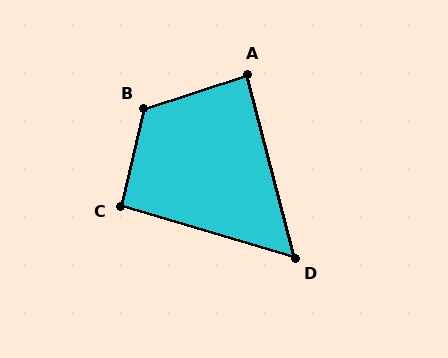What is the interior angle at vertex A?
Approximately 87 degrees (approximately right).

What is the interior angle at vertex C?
Approximately 93 degrees (approximately right).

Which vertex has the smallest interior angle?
D, at approximately 59 degrees.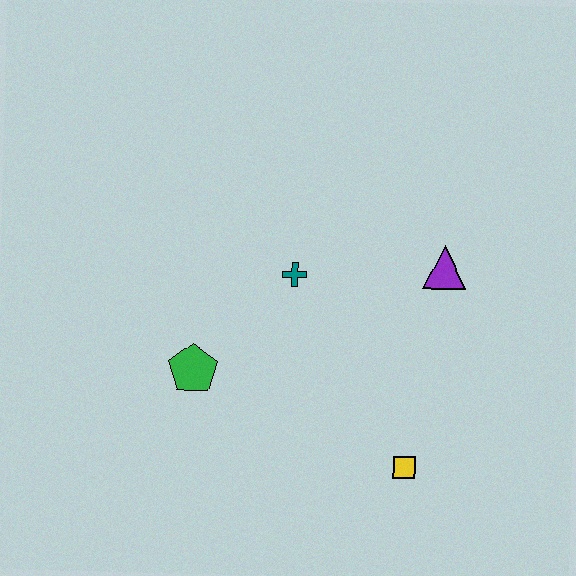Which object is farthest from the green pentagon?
The purple triangle is farthest from the green pentagon.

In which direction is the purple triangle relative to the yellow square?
The purple triangle is above the yellow square.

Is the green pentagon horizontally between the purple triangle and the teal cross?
No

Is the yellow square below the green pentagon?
Yes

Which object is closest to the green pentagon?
The teal cross is closest to the green pentagon.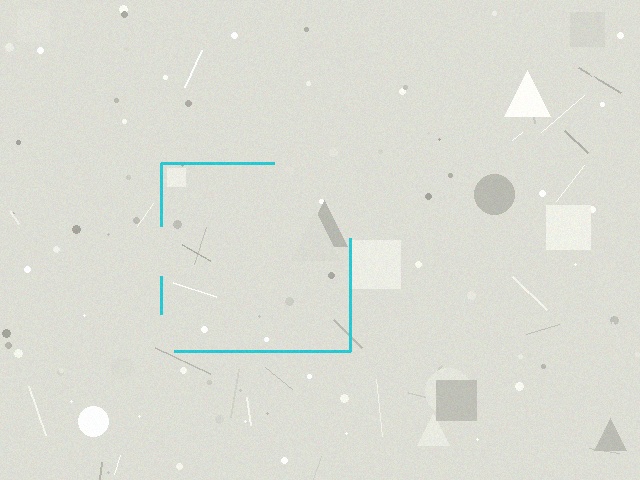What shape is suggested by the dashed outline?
The dashed outline suggests a square.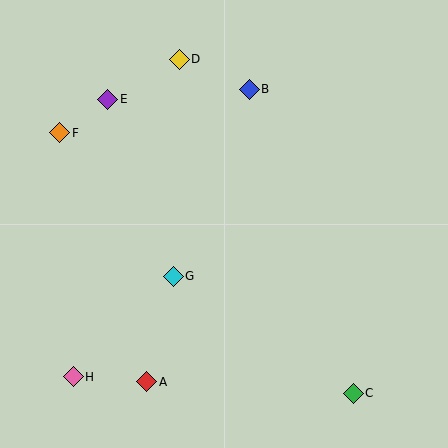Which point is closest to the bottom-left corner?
Point H is closest to the bottom-left corner.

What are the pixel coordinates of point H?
Point H is at (73, 377).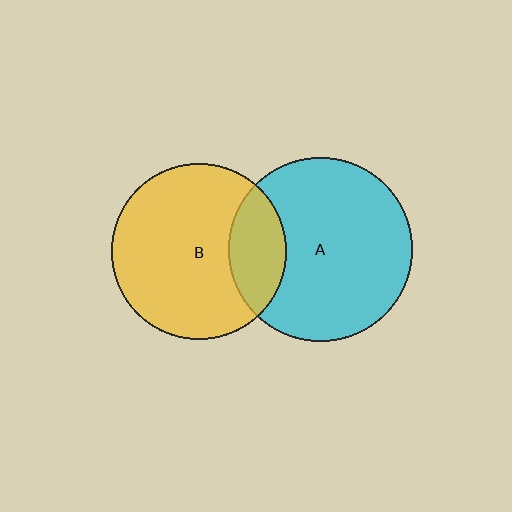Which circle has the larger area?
Circle A (cyan).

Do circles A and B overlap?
Yes.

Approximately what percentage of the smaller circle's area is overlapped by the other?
Approximately 20%.